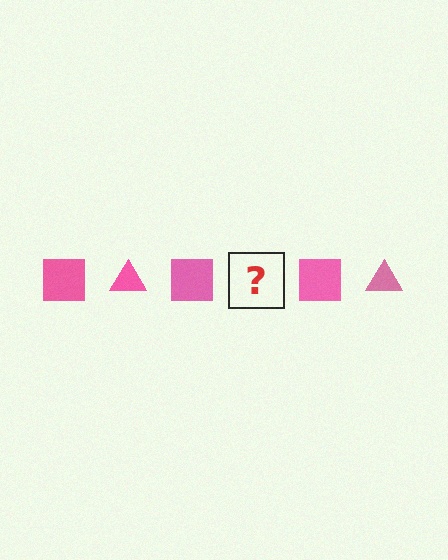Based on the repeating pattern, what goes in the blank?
The blank should be a pink triangle.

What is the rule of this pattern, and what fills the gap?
The rule is that the pattern cycles through square, triangle shapes in pink. The gap should be filled with a pink triangle.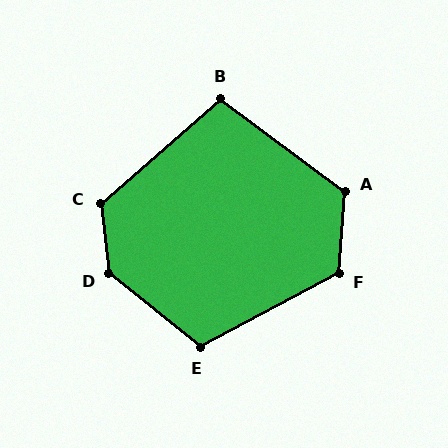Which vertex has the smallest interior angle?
B, at approximately 102 degrees.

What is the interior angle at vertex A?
Approximately 123 degrees (obtuse).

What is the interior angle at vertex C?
Approximately 124 degrees (obtuse).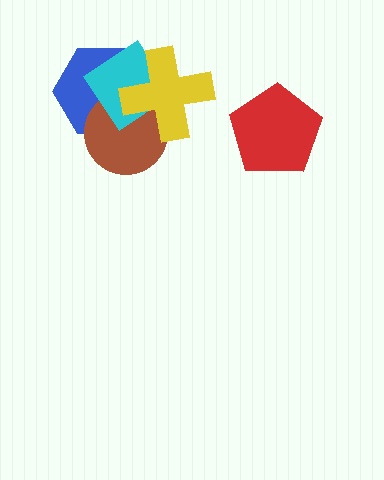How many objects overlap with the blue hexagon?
3 objects overlap with the blue hexagon.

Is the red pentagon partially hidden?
No, no other shape covers it.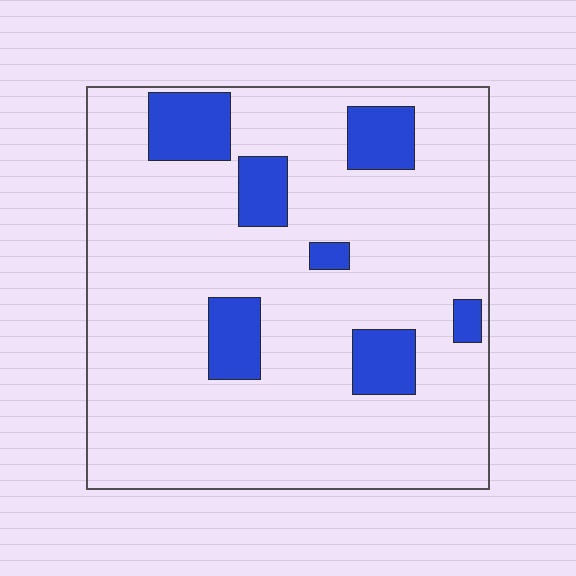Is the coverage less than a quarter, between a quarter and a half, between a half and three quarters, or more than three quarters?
Less than a quarter.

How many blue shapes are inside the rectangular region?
7.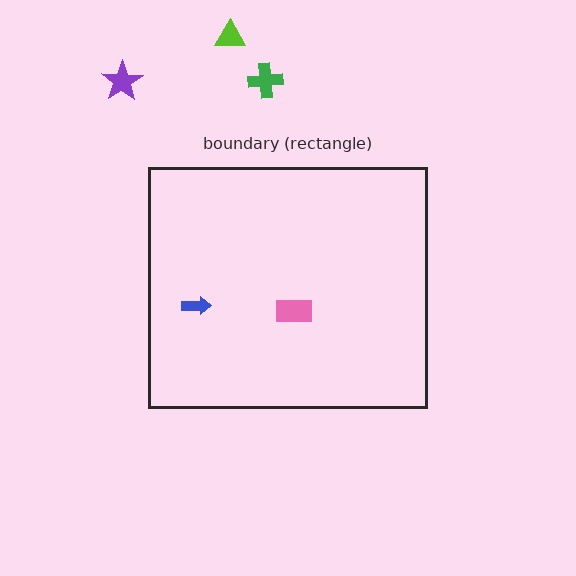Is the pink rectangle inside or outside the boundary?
Inside.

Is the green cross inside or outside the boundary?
Outside.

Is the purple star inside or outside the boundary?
Outside.